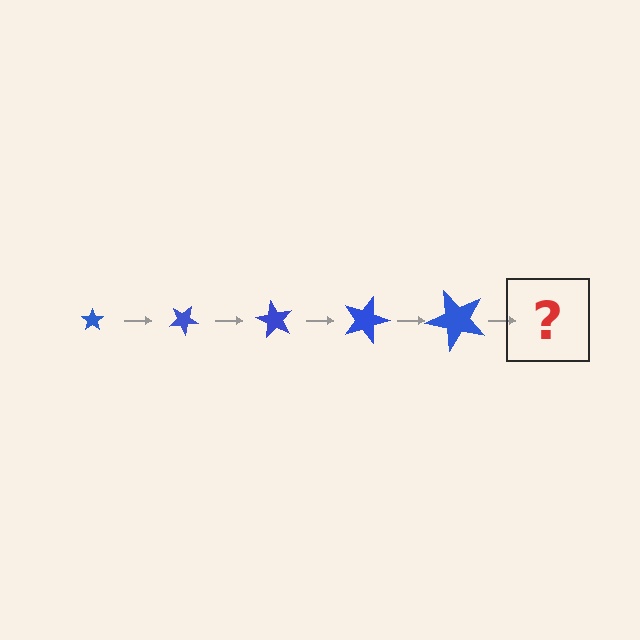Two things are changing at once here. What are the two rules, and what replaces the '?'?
The two rules are that the star grows larger each step and it rotates 30 degrees each step. The '?' should be a star, larger than the previous one and rotated 150 degrees from the start.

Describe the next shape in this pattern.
It should be a star, larger than the previous one and rotated 150 degrees from the start.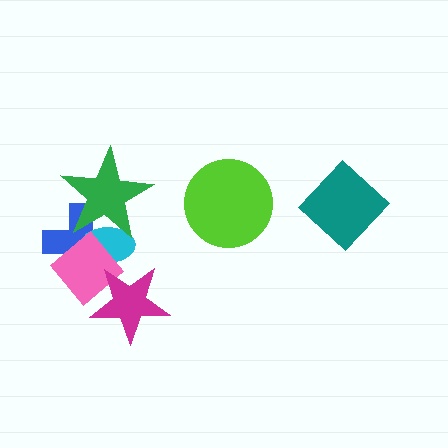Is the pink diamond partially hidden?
Yes, it is partially covered by another shape.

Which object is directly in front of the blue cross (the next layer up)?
The cyan ellipse is directly in front of the blue cross.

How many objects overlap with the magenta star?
2 objects overlap with the magenta star.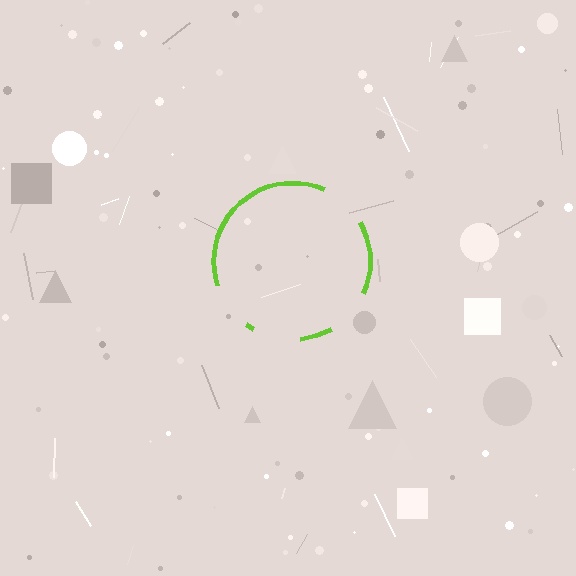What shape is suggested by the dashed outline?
The dashed outline suggests a circle.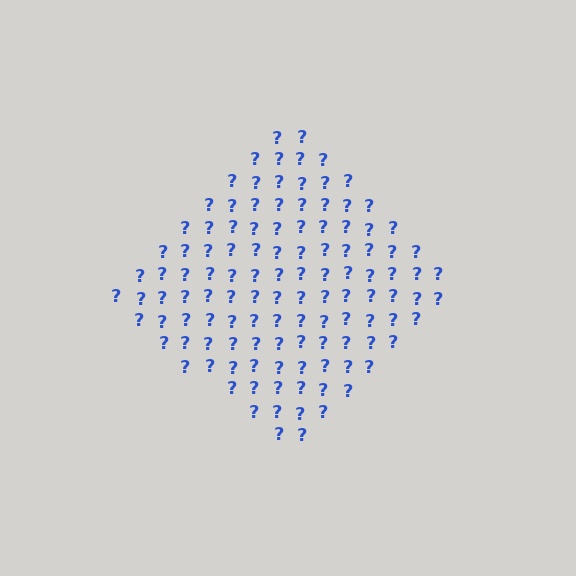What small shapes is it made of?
It is made of small question marks.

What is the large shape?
The large shape is a diamond.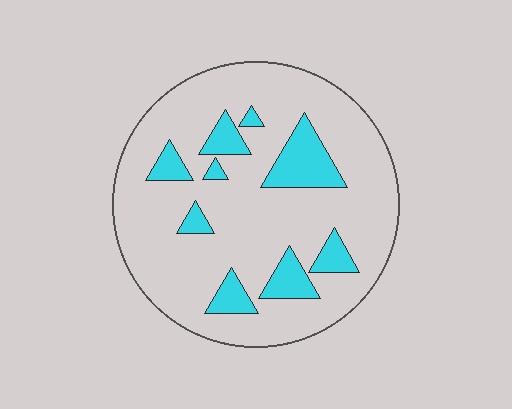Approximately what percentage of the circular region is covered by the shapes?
Approximately 15%.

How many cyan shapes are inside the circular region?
9.